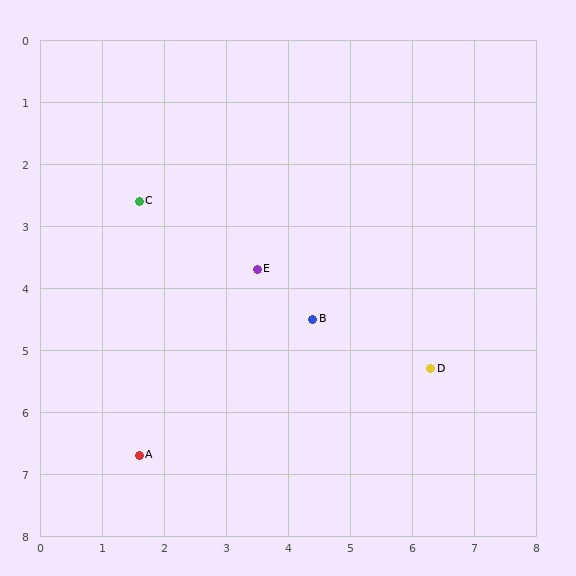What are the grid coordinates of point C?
Point C is at approximately (1.6, 2.6).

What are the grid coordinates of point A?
Point A is at approximately (1.6, 6.7).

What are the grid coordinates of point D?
Point D is at approximately (6.3, 5.3).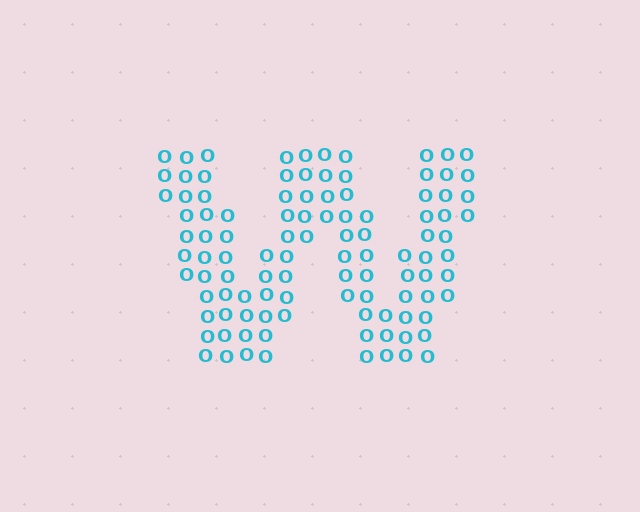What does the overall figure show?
The overall figure shows the letter W.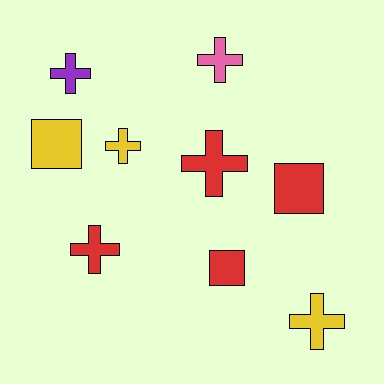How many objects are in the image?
There are 9 objects.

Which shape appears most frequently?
Cross, with 6 objects.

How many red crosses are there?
There are 2 red crosses.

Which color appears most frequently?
Red, with 4 objects.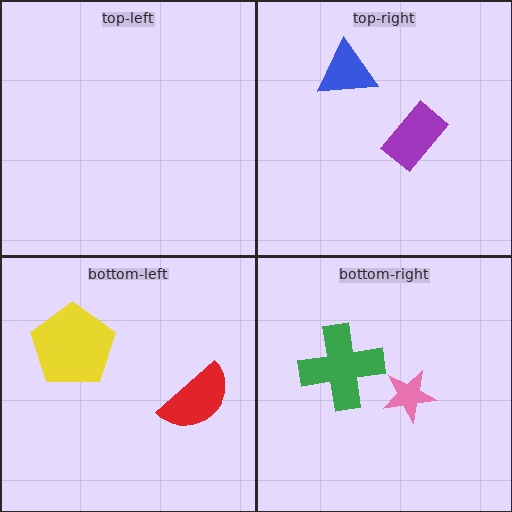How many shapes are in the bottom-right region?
2.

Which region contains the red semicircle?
The bottom-left region.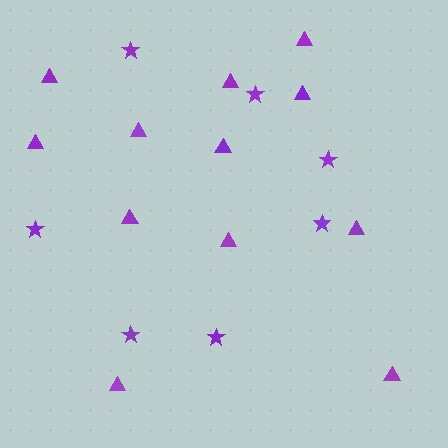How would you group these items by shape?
There are 2 groups: one group of triangles (12) and one group of stars (7).